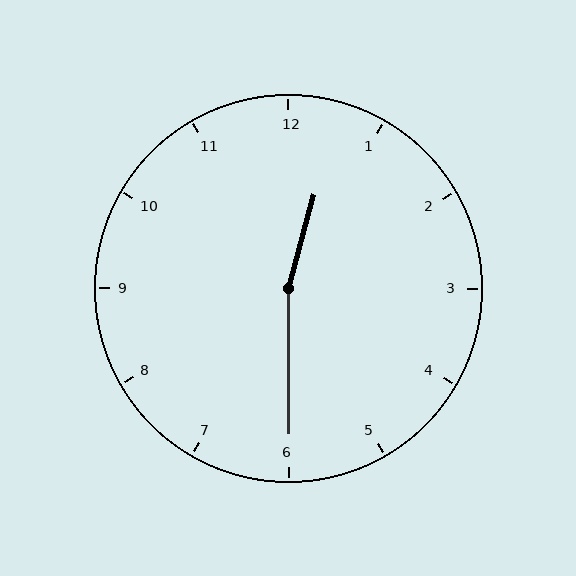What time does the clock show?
12:30.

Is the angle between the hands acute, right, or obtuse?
It is obtuse.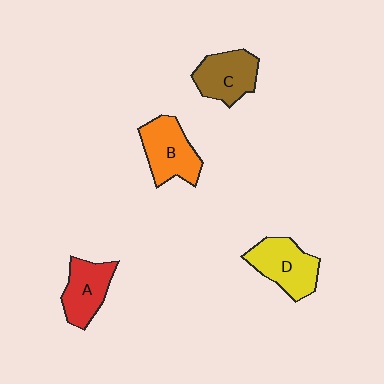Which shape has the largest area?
Shape D (yellow).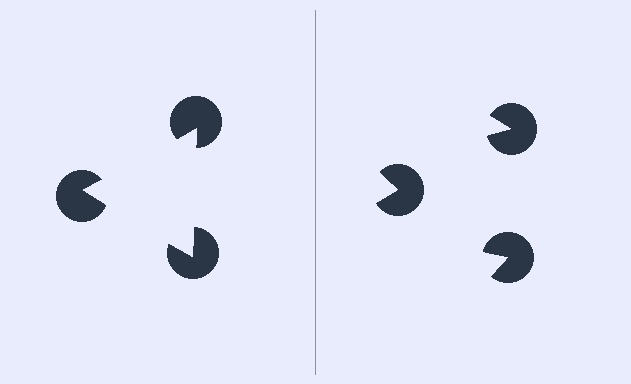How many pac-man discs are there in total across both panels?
6 — 3 on each side.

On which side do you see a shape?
An illusory triangle appears on the left side. On the right side the wedge cuts are rotated, so no coherent shape forms.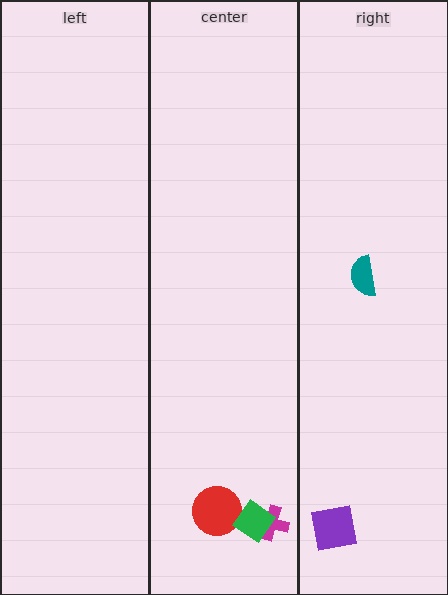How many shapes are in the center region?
3.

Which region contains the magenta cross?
The center region.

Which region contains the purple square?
The right region.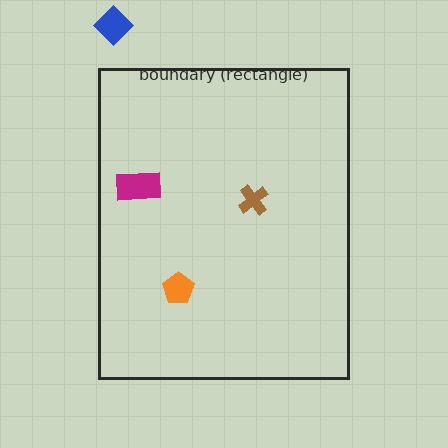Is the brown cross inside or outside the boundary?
Inside.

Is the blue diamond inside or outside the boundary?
Outside.